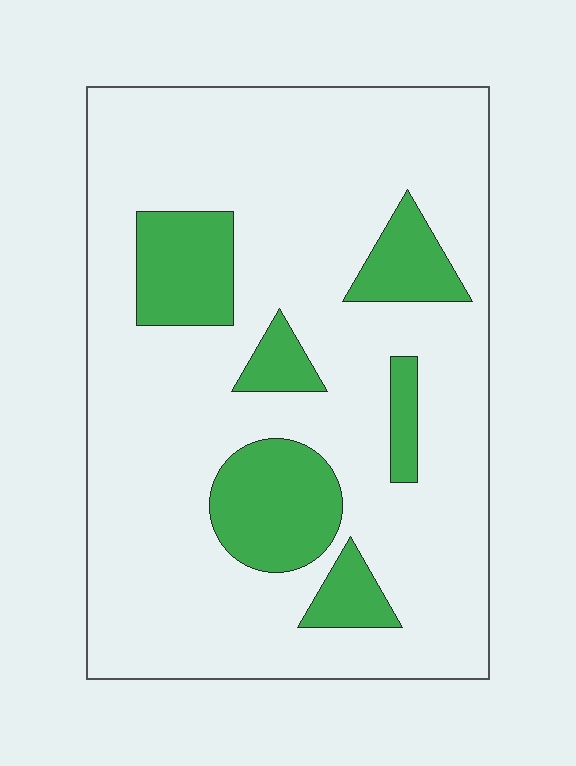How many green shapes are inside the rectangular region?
6.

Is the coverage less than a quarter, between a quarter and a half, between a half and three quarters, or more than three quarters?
Less than a quarter.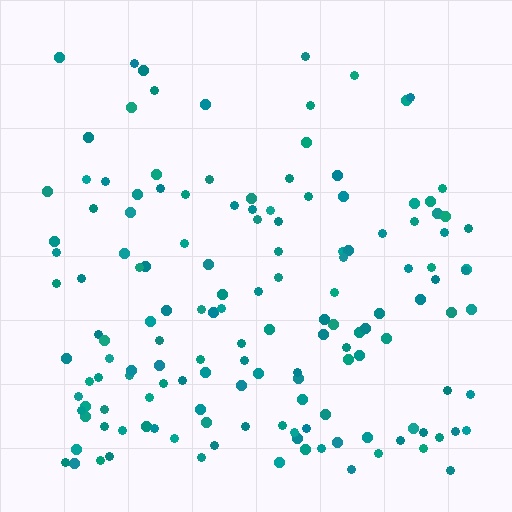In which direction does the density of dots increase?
From top to bottom, with the bottom side densest.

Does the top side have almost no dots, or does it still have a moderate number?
Still a moderate number, just noticeably fewer than the bottom.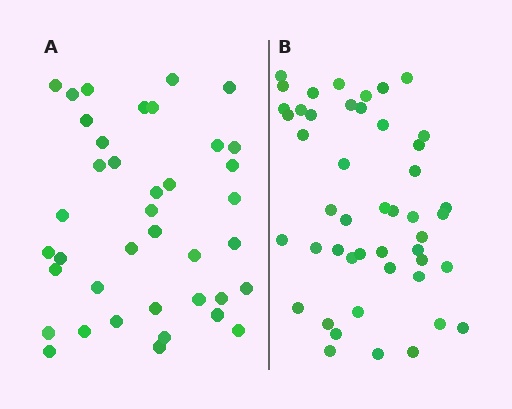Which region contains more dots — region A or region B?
Region B (the right region) has more dots.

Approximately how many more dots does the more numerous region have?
Region B has roughly 8 or so more dots than region A.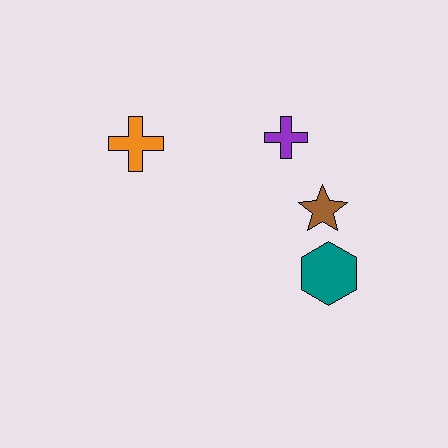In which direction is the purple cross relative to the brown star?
The purple cross is above the brown star.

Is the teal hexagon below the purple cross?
Yes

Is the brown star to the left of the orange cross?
No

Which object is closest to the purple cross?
The brown star is closest to the purple cross.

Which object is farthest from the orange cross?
The teal hexagon is farthest from the orange cross.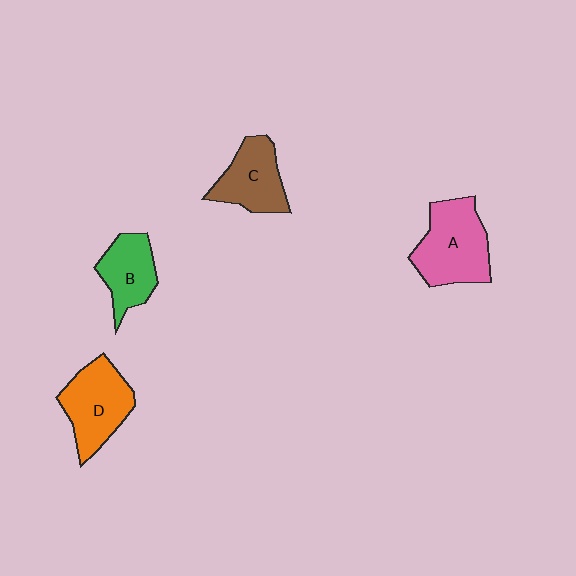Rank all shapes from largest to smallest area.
From largest to smallest: A (pink), D (orange), C (brown), B (green).